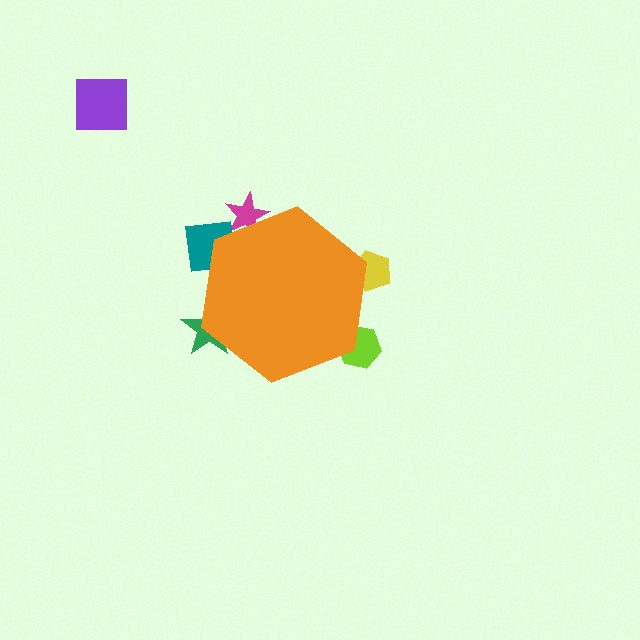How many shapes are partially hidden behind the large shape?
5 shapes are partially hidden.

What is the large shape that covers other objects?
An orange hexagon.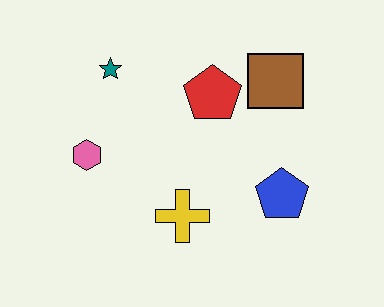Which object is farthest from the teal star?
The blue pentagon is farthest from the teal star.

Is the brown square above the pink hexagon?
Yes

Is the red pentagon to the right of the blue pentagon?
No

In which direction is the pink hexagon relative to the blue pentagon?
The pink hexagon is to the left of the blue pentagon.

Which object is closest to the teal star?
The pink hexagon is closest to the teal star.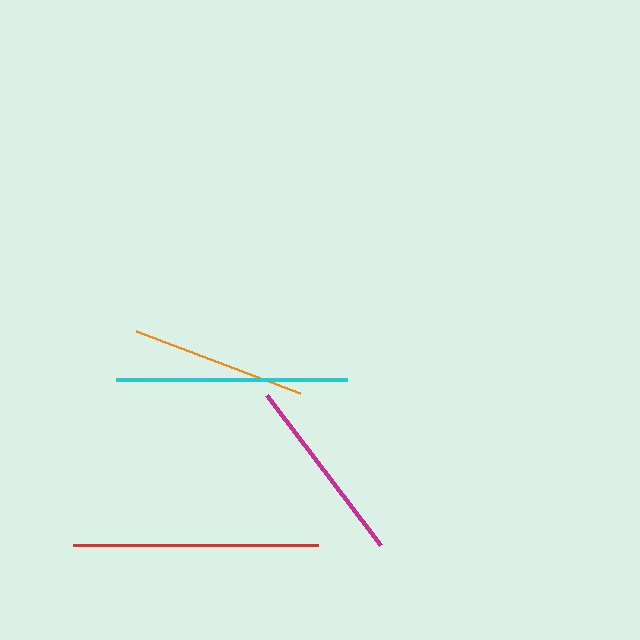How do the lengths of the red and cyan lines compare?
The red and cyan lines are approximately the same length.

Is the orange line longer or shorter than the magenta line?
The magenta line is longer than the orange line.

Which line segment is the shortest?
The orange line is the shortest at approximately 175 pixels.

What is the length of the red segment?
The red segment is approximately 245 pixels long.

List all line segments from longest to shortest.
From longest to shortest: red, cyan, magenta, orange.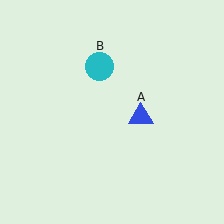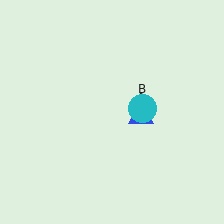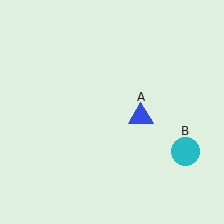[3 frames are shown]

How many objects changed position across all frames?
1 object changed position: cyan circle (object B).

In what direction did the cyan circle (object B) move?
The cyan circle (object B) moved down and to the right.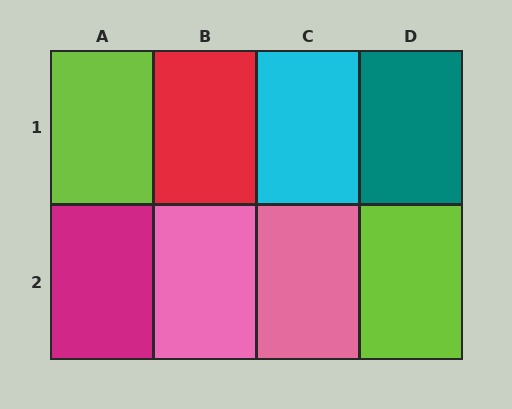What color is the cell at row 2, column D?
Lime.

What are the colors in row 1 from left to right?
Lime, red, cyan, teal.